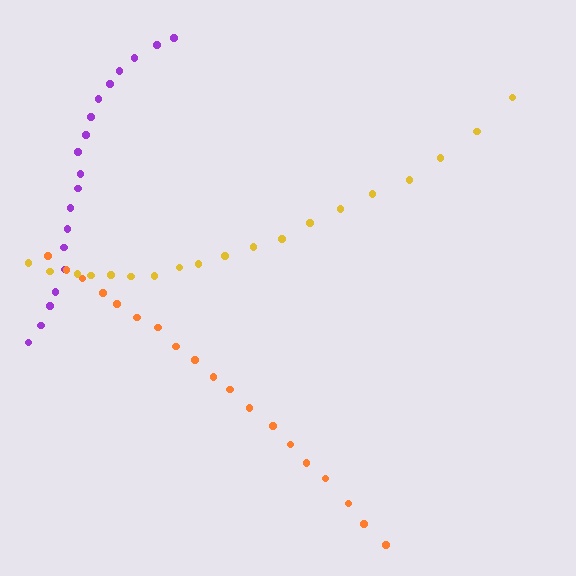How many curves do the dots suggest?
There are 3 distinct paths.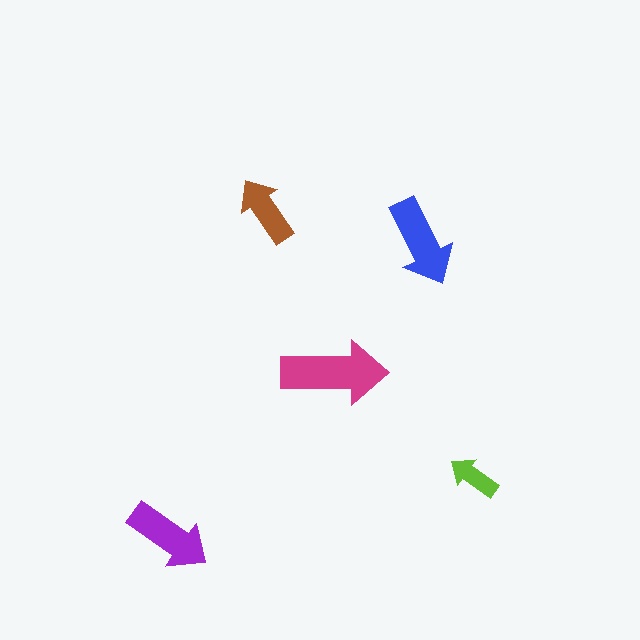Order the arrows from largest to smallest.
the magenta one, the blue one, the purple one, the brown one, the lime one.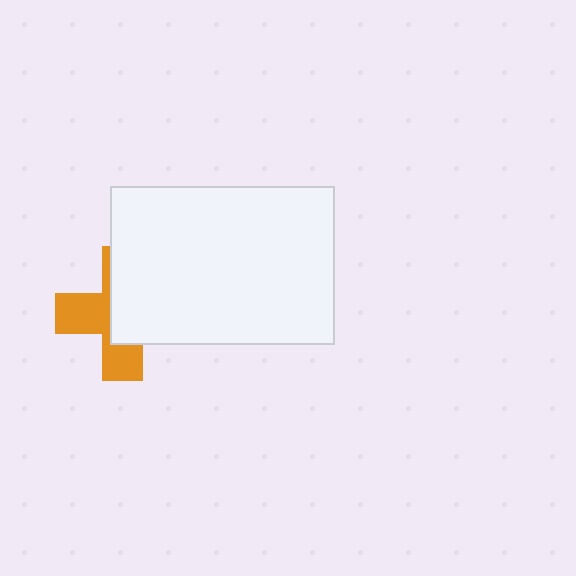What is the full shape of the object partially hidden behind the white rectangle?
The partially hidden object is an orange cross.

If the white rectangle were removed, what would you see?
You would see the complete orange cross.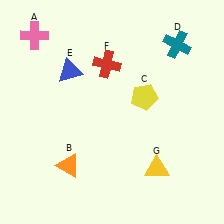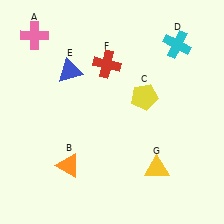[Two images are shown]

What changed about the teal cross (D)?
In Image 1, D is teal. In Image 2, it changed to cyan.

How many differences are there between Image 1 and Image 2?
There is 1 difference between the two images.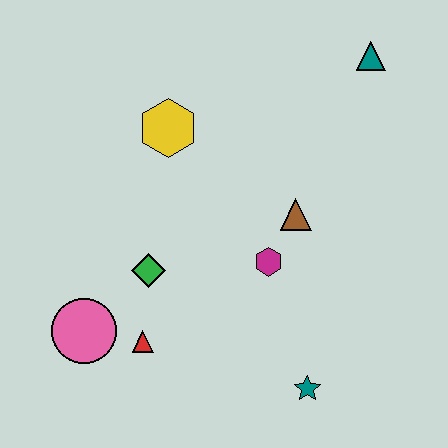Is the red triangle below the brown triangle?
Yes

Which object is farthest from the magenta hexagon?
The teal triangle is farthest from the magenta hexagon.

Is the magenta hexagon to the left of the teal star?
Yes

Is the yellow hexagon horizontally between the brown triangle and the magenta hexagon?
No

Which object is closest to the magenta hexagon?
The brown triangle is closest to the magenta hexagon.